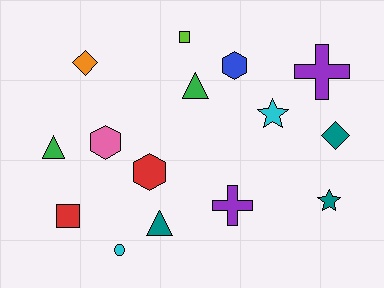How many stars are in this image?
There are 2 stars.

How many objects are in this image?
There are 15 objects.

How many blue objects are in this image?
There is 1 blue object.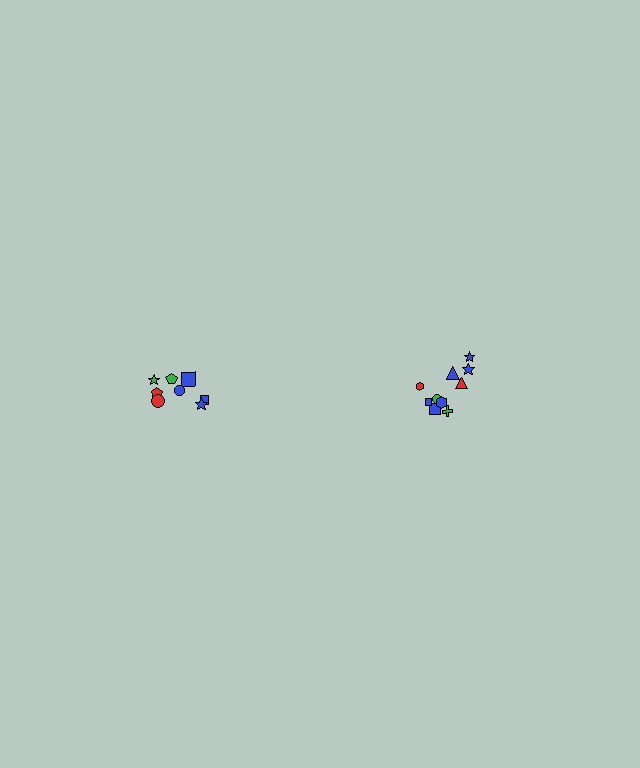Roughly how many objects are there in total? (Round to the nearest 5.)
Roughly 20 objects in total.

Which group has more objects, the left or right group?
The right group.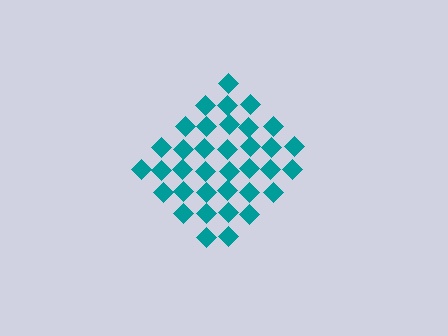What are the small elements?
The small elements are diamonds.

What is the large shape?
The large shape is a diamond.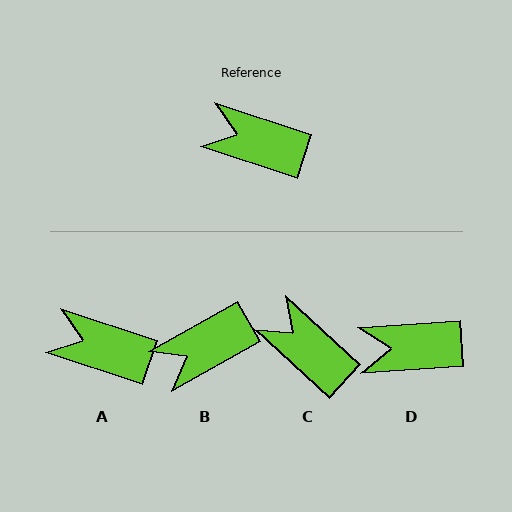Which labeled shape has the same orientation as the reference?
A.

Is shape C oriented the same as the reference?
No, it is off by about 24 degrees.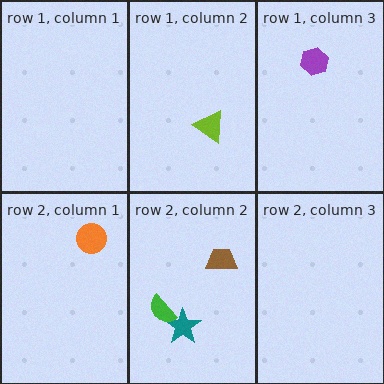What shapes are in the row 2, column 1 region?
The orange circle.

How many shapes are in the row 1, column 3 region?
1.